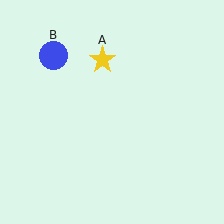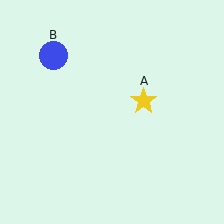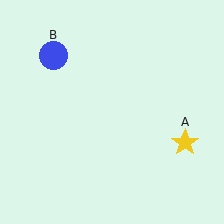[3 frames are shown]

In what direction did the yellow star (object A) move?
The yellow star (object A) moved down and to the right.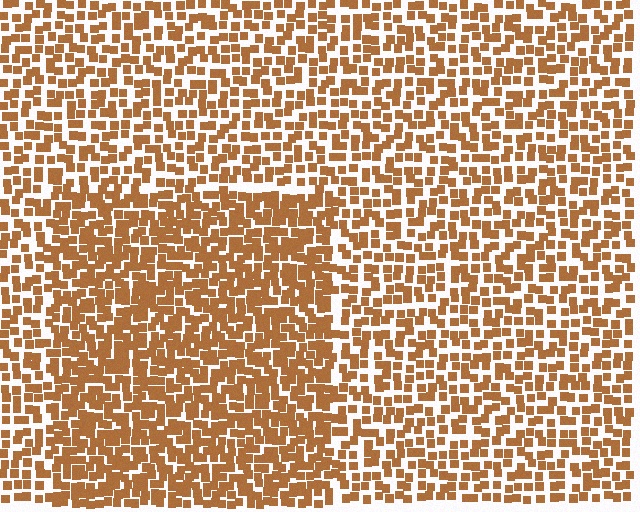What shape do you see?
I see a rectangle.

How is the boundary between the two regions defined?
The boundary is defined by a change in element density (approximately 1.6x ratio). All elements are the same color, size, and shape.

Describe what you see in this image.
The image contains small brown elements arranged at two different densities. A rectangle-shaped region is visible where the elements are more densely packed than the surrounding area.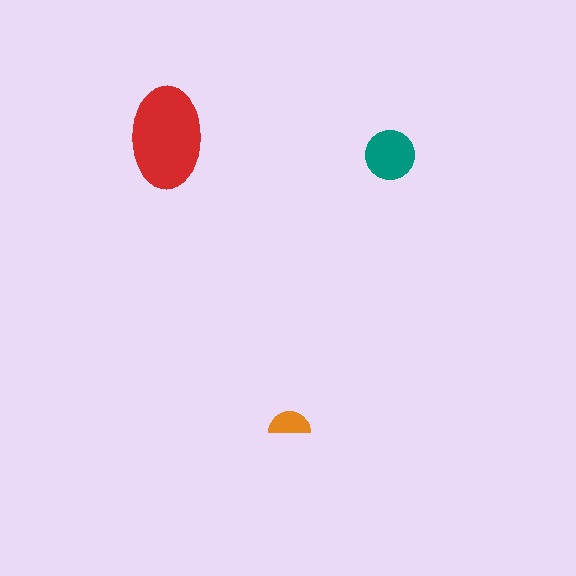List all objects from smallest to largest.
The orange semicircle, the teal circle, the red ellipse.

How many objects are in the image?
There are 3 objects in the image.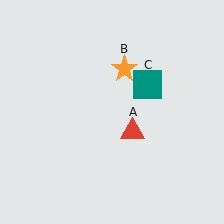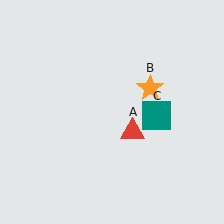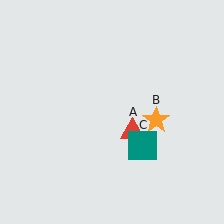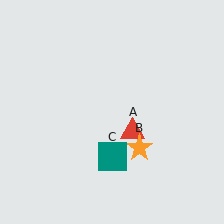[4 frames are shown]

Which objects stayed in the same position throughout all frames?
Red triangle (object A) remained stationary.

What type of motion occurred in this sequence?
The orange star (object B), teal square (object C) rotated clockwise around the center of the scene.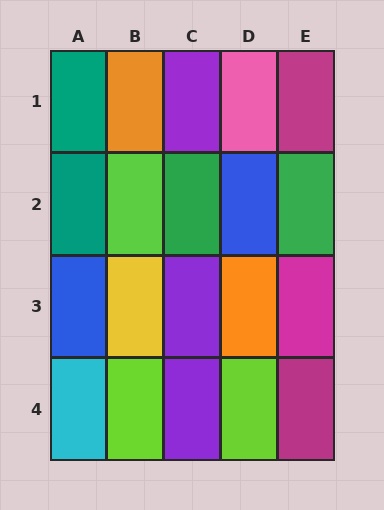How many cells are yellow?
1 cell is yellow.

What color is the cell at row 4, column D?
Lime.